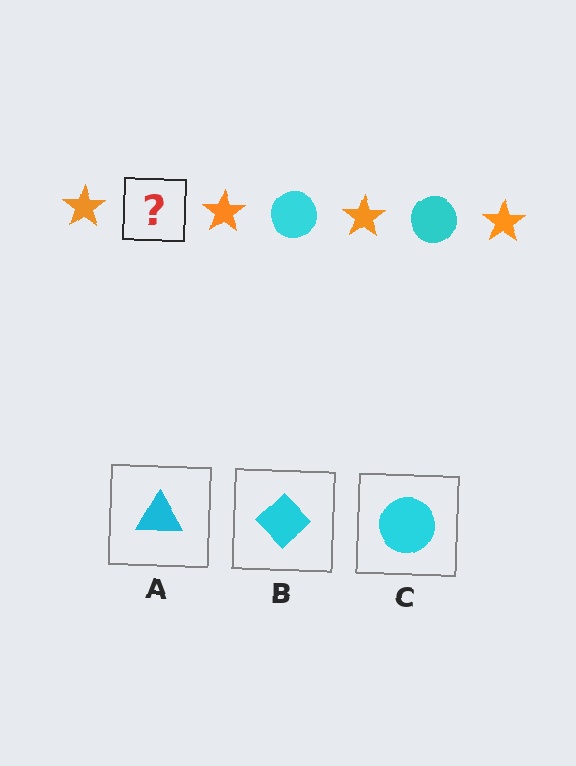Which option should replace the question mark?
Option C.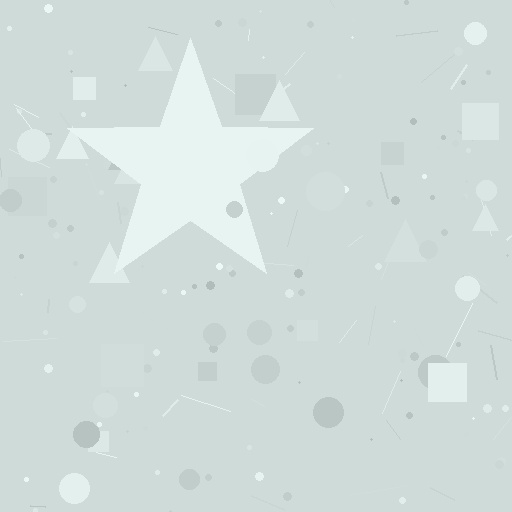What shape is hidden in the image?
A star is hidden in the image.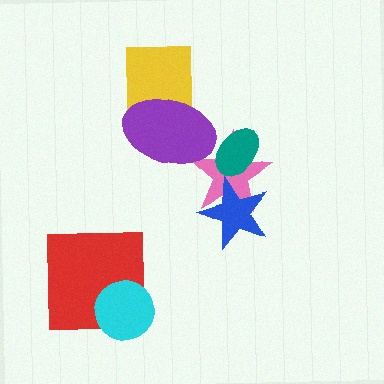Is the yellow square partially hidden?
Yes, it is partially covered by another shape.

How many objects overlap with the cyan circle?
1 object overlaps with the cyan circle.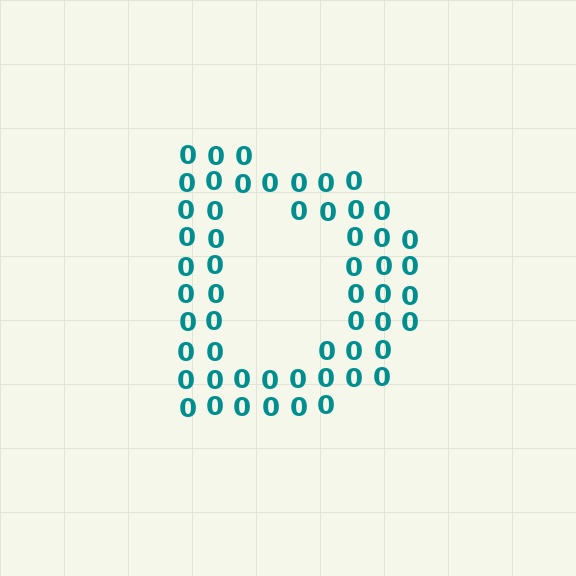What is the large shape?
The large shape is the letter D.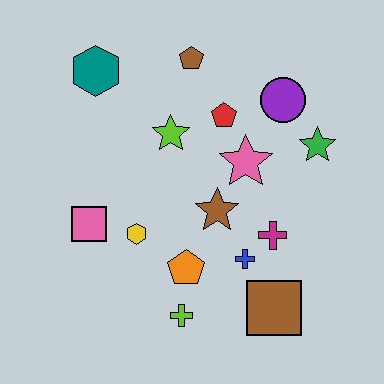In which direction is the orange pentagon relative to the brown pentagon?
The orange pentagon is below the brown pentagon.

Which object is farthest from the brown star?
The teal hexagon is farthest from the brown star.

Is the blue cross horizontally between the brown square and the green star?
No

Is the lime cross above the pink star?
No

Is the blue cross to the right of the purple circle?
No